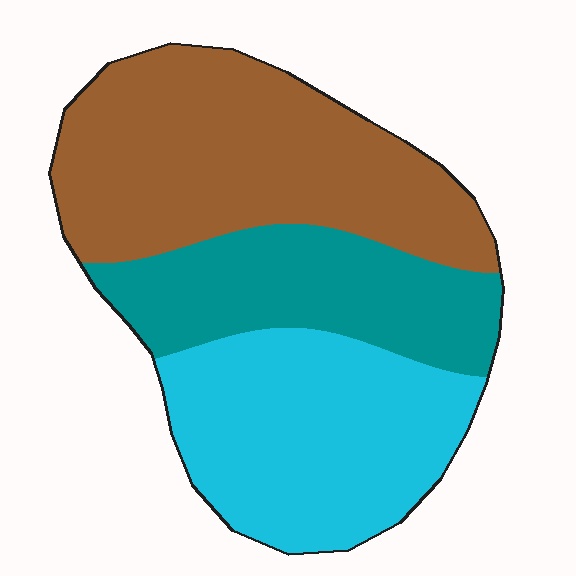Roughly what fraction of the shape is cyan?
Cyan takes up between a third and a half of the shape.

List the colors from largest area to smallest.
From largest to smallest: brown, cyan, teal.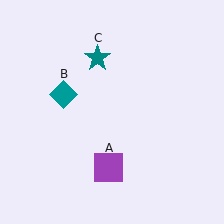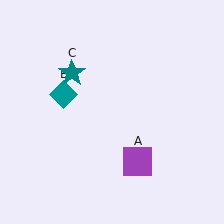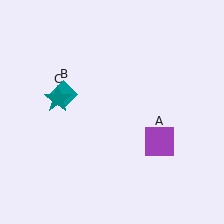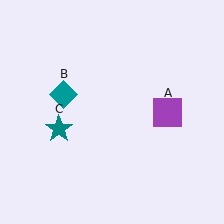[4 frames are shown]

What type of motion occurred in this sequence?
The purple square (object A), teal star (object C) rotated counterclockwise around the center of the scene.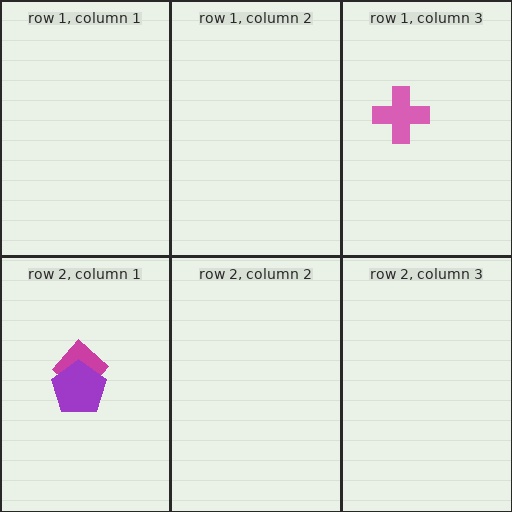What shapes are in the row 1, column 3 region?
The pink cross.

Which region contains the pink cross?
The row 1, column 3 region.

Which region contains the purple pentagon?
The row 2, column 1 region.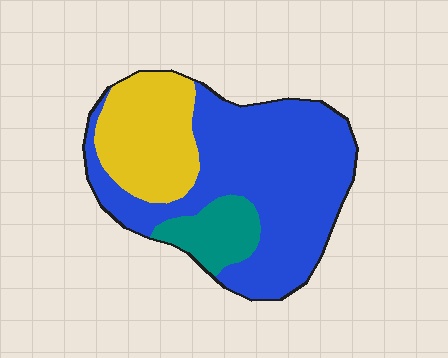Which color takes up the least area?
Teal, at roughly 10%.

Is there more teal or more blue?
Blue.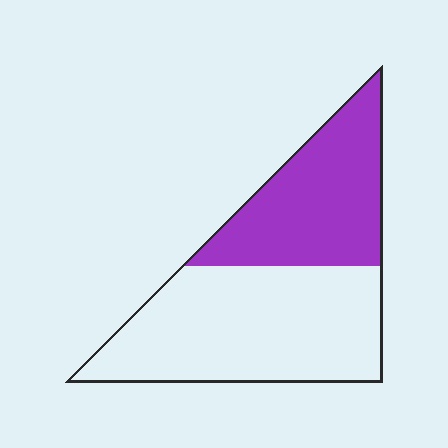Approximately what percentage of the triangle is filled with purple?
Approximately 40%.